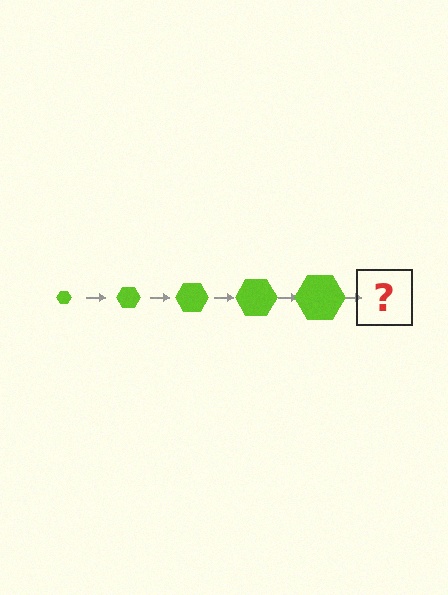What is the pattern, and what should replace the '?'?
The pattern is that the hexagon gets progressively larger each step. The '?' should be a lime hexagon, larger than the previous one.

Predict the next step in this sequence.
The next step is a lime hexagon, larger than the previous one.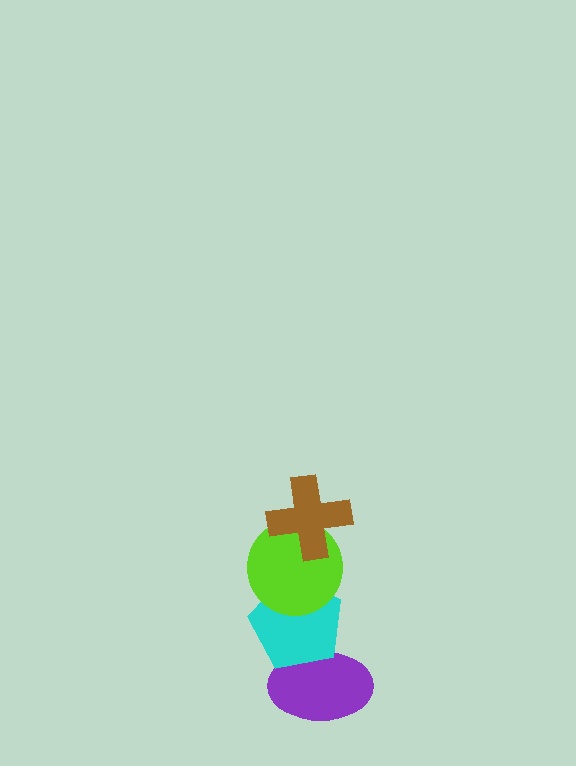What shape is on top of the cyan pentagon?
The lime circle is on top of the cyan pentagon.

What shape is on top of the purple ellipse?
The cyan pentagon is on top of the purple ellipse.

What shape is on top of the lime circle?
The brown cross is on top of the lime circle.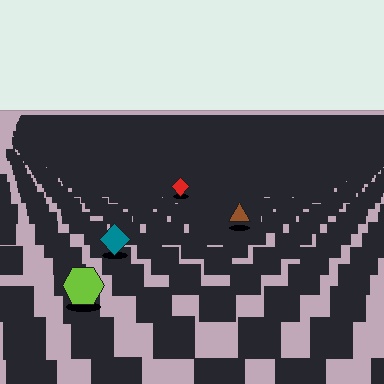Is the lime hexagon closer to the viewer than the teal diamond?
Yes. The lime hexagon is closer — you can tell from the texture gradient: the ground texture is coarser near it.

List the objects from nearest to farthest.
From nearest to farthest: the lime hexagon, the teal diamond, the brown triangle, the red diamond.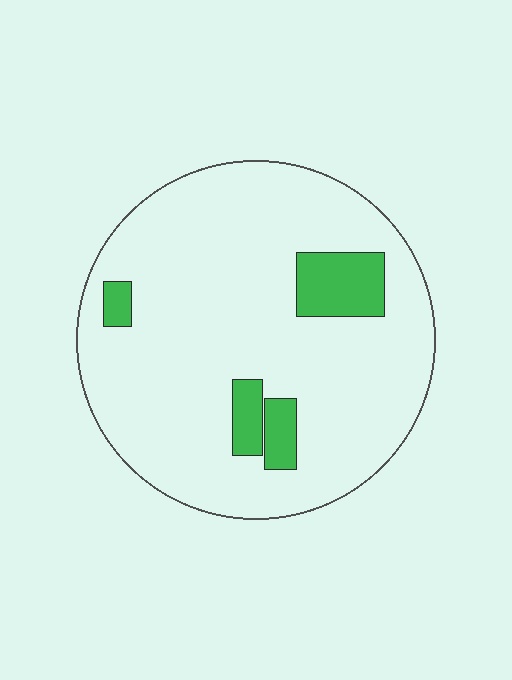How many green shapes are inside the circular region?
4.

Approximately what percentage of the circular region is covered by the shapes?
Approximately 10%.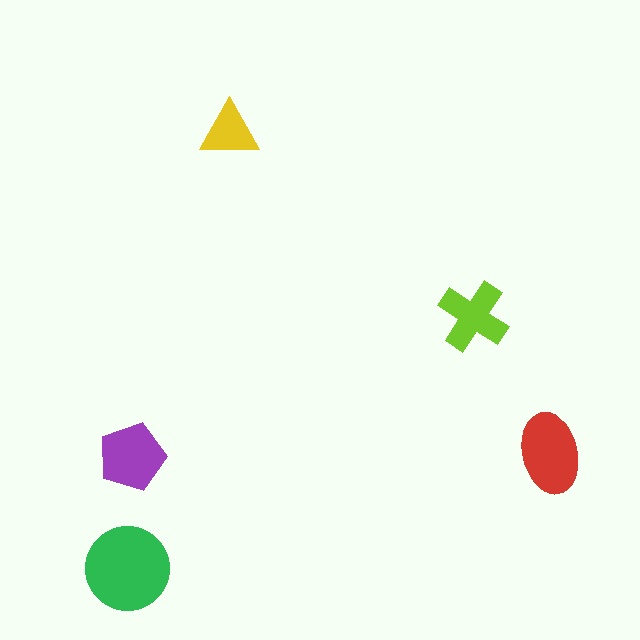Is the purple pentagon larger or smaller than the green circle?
Smaller.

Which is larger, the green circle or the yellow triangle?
The green circle.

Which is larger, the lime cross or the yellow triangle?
The lime cross.